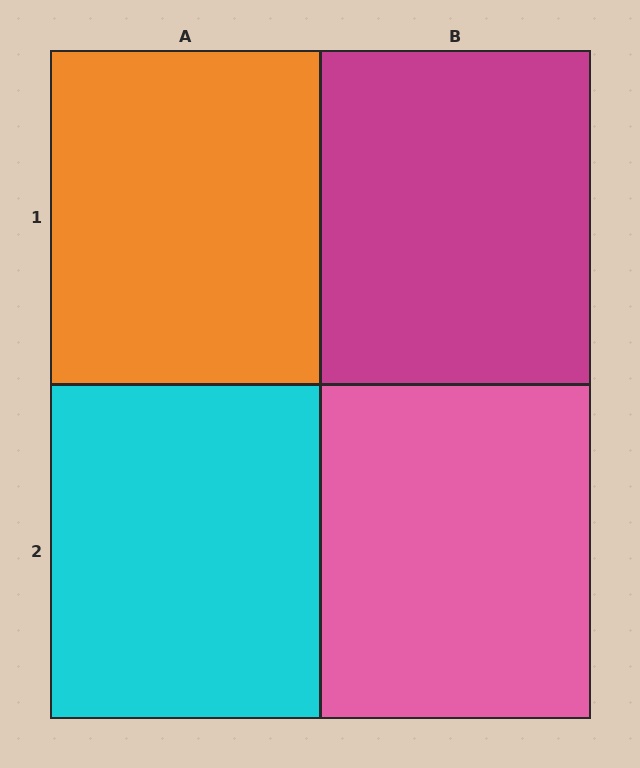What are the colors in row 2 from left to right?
Cyan, pink.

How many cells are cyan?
1 cell is cyan.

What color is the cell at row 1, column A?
Orange.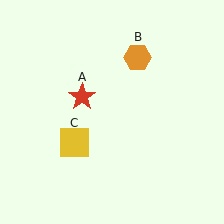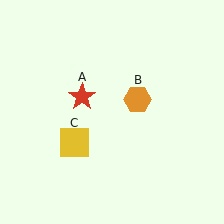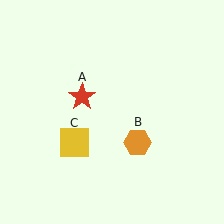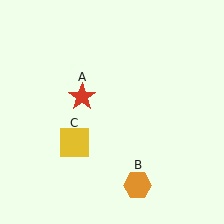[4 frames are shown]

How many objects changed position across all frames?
1 object changed position: orange hexagon (object B).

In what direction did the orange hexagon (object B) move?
The orange hexagon (object B) moved down.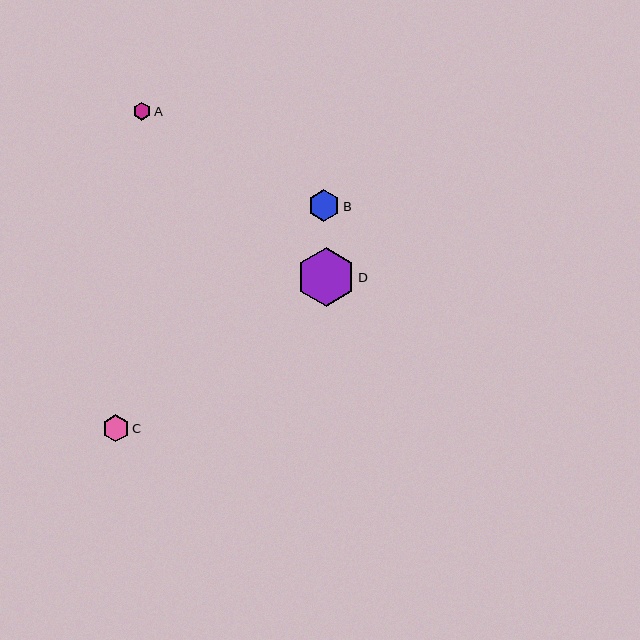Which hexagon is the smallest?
Hexagon A is the smallest with a size of approximately 18 pixels.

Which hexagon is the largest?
Hexagon D is the largest with a size of approximately 59 pixels.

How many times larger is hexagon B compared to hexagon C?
Hexagon B is approximately 1.2 times the size of hexagon C.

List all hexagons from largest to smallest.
From largest to smallest: D, B, C, A.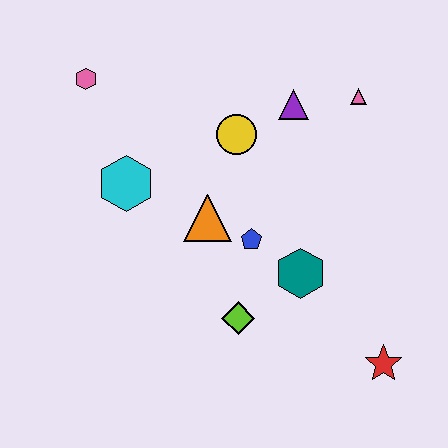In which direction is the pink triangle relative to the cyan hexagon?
The pink triangle is to the right of the cyan hexagon.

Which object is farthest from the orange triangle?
The red star is farthest from the orange triangle.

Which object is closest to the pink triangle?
The purple triangle is closest to the pink triangle.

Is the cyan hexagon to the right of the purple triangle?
No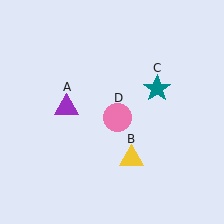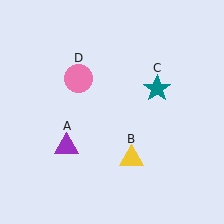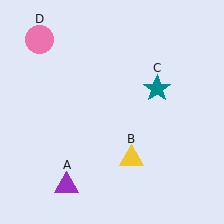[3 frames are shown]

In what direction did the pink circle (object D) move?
The pink circle (object D) moved up and to the left.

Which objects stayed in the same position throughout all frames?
Yellow triangle (object B) and teal star (object C) remained stationary.